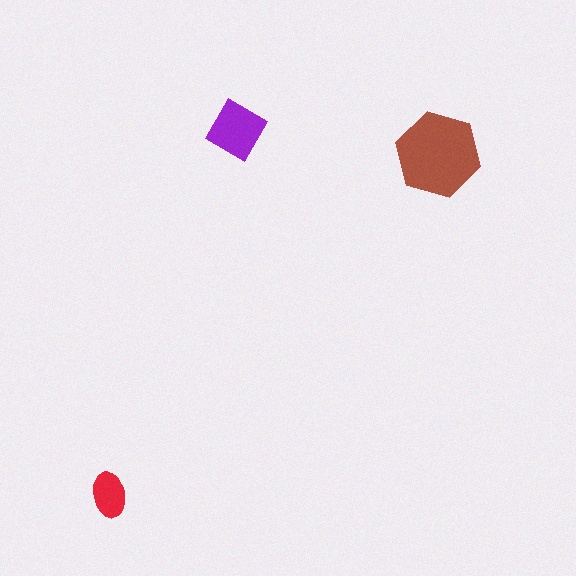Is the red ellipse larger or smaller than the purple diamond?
Smaller.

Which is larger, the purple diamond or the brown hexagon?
The brown hexagon.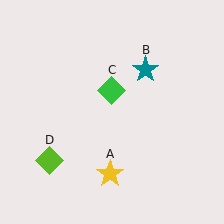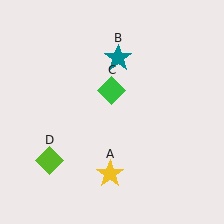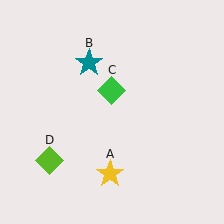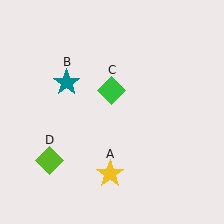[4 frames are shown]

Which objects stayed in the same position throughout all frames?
Yellow star (object A) and green diamond (object C) and lime diamond (object D) remained stationary.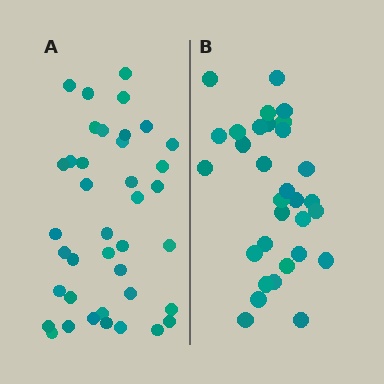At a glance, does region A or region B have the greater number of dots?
Region A (the left region) has more dots.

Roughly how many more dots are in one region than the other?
Region A has roughly 8 or so more dots than region B.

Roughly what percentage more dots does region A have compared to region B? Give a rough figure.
About 25% more.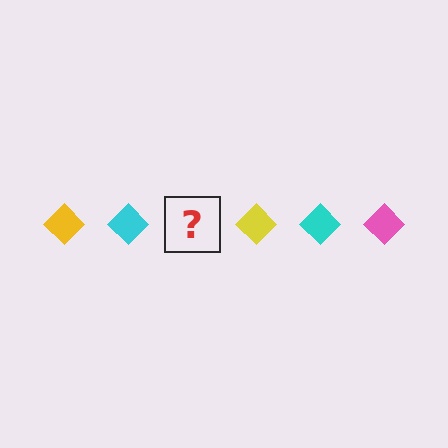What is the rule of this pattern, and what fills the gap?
The rule is that the pattern cycles through yellow, cyan, pink diamonds. The gap should be filled with a pink diamond.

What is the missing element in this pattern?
The missing element is a pink diamond.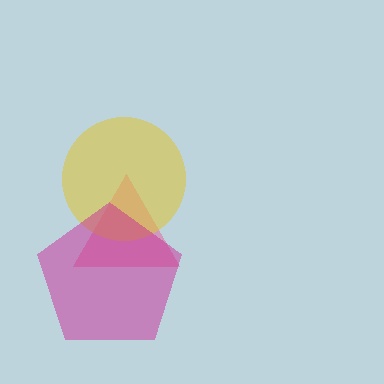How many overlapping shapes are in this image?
There are 3 overlapping shapes in the image.